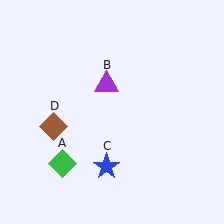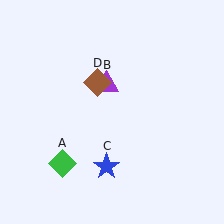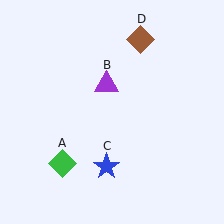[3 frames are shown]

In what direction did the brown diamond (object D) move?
The brown diamond (object D) moved up and to the right.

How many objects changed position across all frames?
1 object changed position: brown diamond (object D).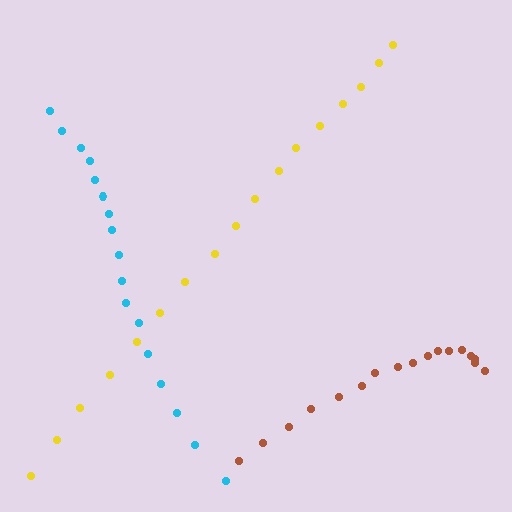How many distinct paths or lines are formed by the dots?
There are 3 distinct paths.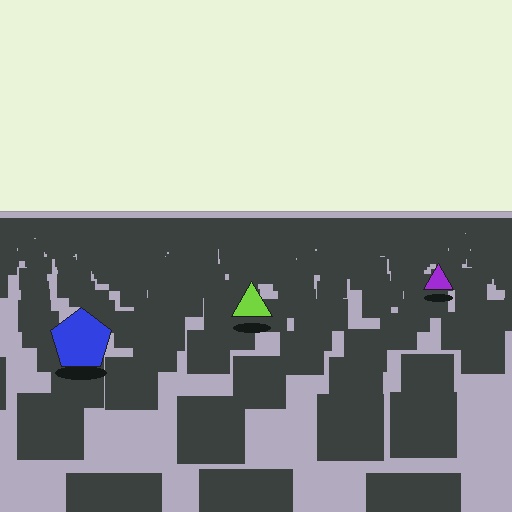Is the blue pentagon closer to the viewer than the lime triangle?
Yes. The blue pentagon is closer — you can tell from the texture gradient: the ground texture is coarser near it.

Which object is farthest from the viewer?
The purple triangle is farthest from the viewer. It appears smaller and the ground texture around it is denser.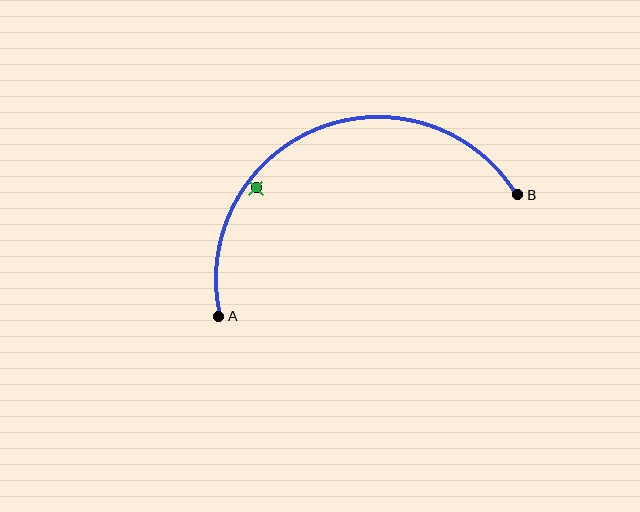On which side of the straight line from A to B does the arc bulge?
The arc bulges above the straight line connecting A and B.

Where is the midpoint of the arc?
The arc midpoint is the point on the curve farthest from the straight line joining A and B. It sits above that line.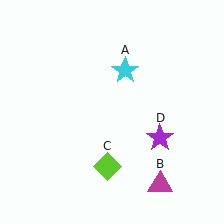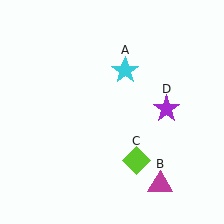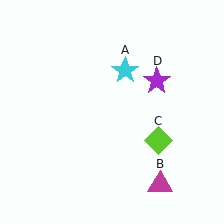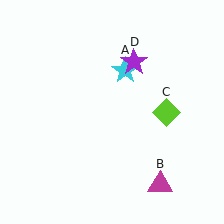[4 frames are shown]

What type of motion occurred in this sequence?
The lime diamond (object C), purple star (object D) rotated counterclockwise around the center of the scene.